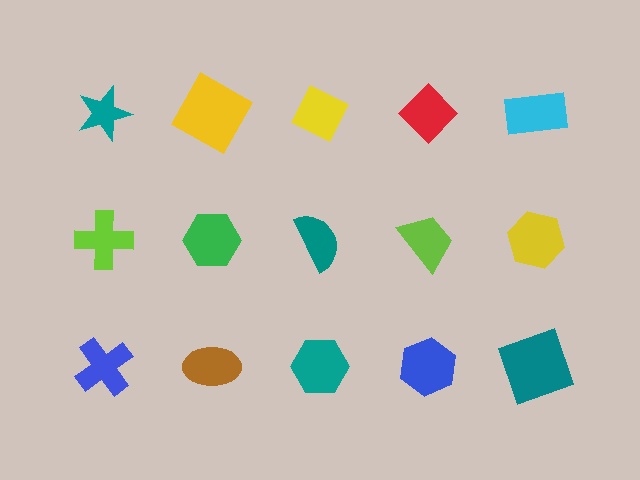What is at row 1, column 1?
A teal star.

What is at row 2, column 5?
A yellow hexagon.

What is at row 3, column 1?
A blue cross.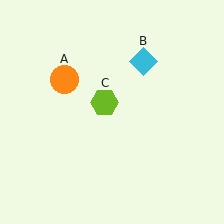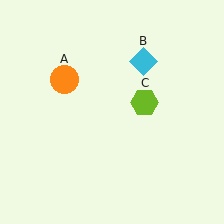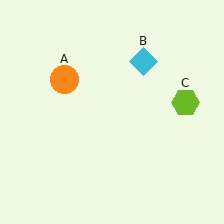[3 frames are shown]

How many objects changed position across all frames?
1 object changed position: lime hexagon (object C).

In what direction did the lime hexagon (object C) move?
The lime hexagon (object C) moved right.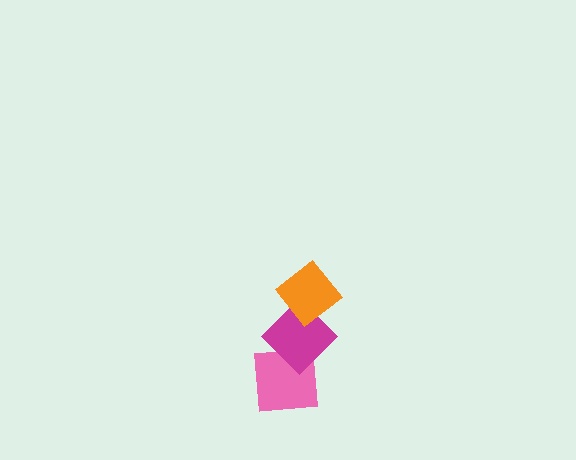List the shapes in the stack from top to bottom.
From top to bottom: the orange diamond, the magenta diamond, the pink square.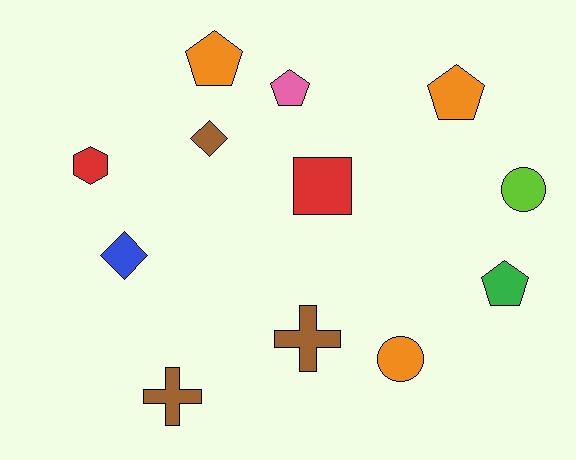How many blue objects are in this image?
There is 1 blue object.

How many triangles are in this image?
There are no triangles.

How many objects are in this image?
There are 12 objects.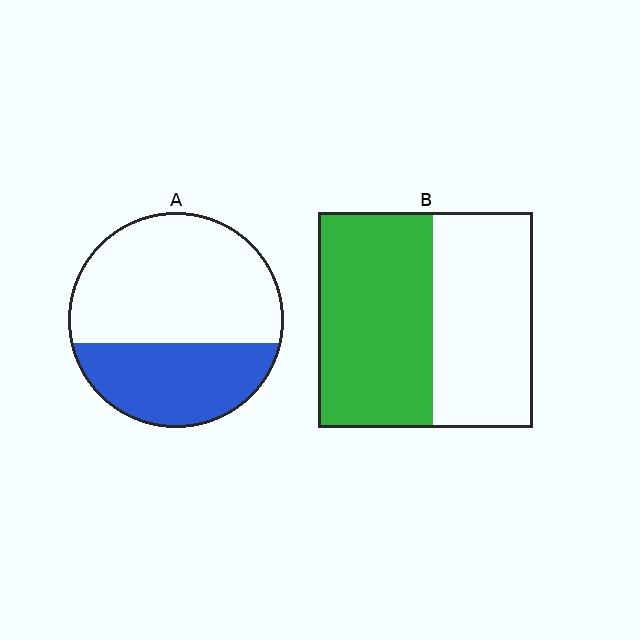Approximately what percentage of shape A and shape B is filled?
A is approximately 35% and B is approximately 55%.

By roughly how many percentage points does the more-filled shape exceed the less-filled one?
By roughly 15 percentage points (B over A).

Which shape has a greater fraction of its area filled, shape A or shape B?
Shape B.